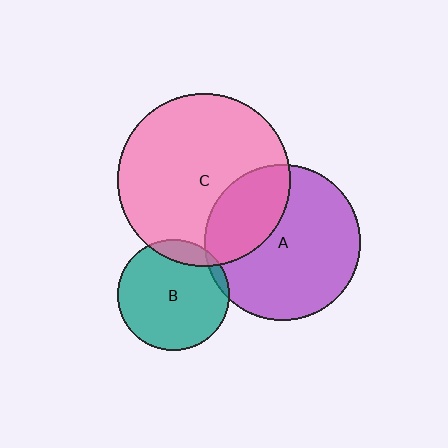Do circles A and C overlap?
Yes.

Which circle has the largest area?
Circle C (pink).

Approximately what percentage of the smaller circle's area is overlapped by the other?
Approximately 30%.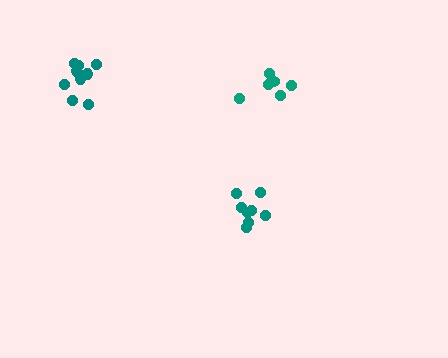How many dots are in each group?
Group 1: 8 dots, Group 2: 10 dots, Group 3: 6 dots (24 total).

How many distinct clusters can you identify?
There are 3 distinct clusters.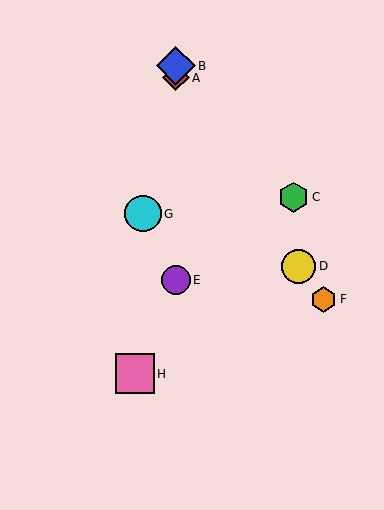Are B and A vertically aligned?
Yes, both are at x≈176.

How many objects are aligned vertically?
3 objects (A, B, E) are aligned vertically.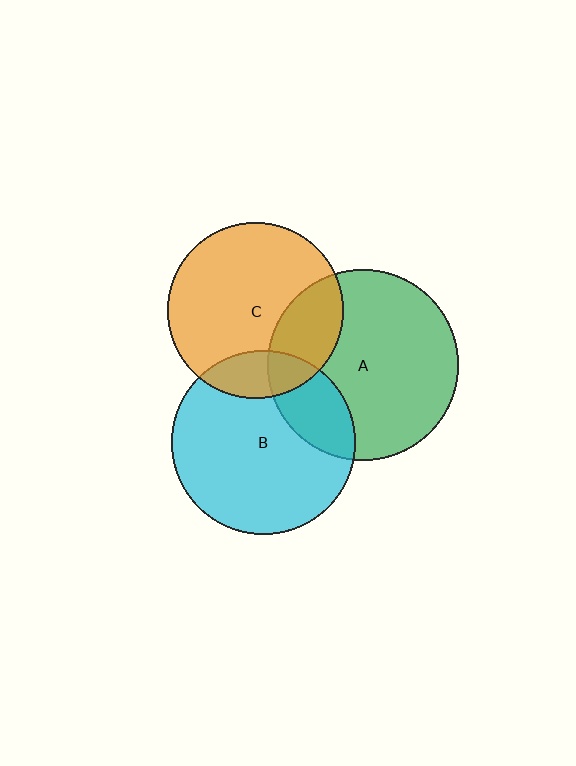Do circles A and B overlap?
Yes.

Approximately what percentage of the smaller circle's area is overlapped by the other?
Approximately 20%.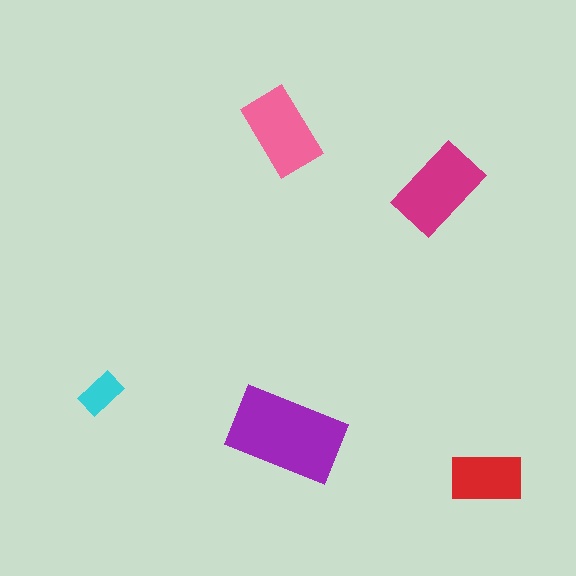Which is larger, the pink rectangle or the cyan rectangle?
The pink one.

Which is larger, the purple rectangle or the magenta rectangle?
The purple one.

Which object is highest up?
The pink rectangle is topmost.